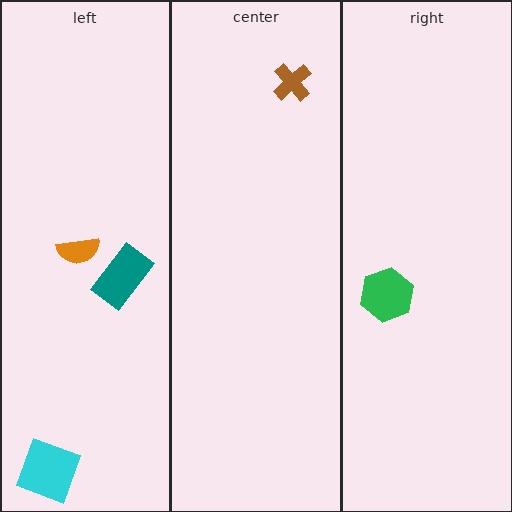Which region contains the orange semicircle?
The left region.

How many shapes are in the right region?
1.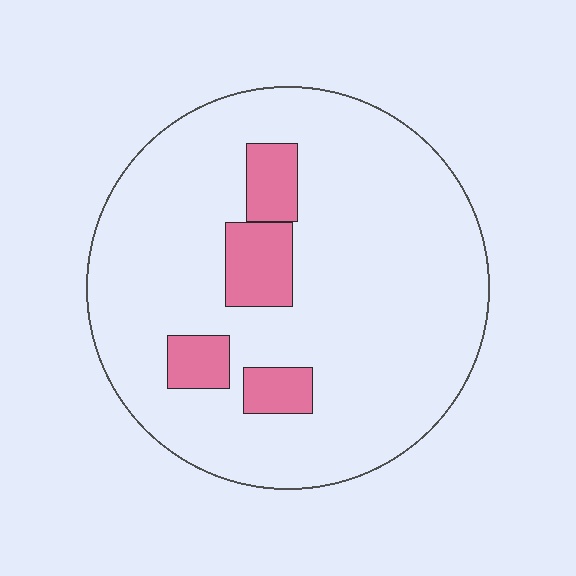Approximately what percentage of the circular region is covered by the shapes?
Approximately 15%.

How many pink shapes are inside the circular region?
4.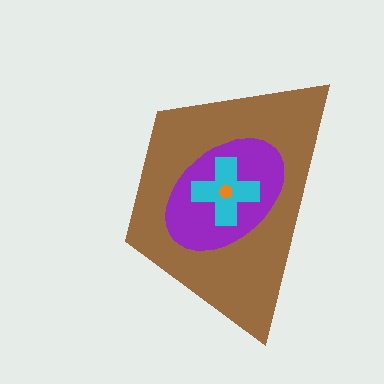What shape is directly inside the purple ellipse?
The cyan cross.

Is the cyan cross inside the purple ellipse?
Yes.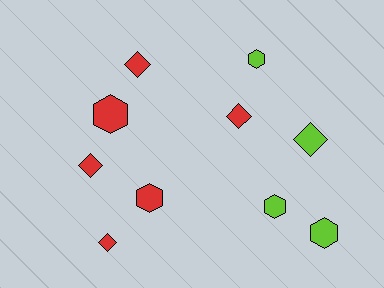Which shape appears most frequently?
Diamond, with 5 objects.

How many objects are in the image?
There are 10 objects.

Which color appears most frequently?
Red, with 6 objects.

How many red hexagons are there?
There are 2 red hexagons.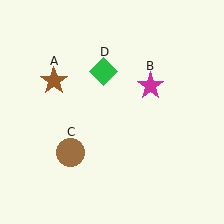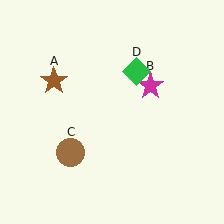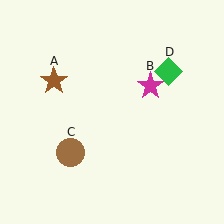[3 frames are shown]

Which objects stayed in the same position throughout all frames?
Brown star (object A) and magenta star (object B) and brown circle (object C) remained stationary.